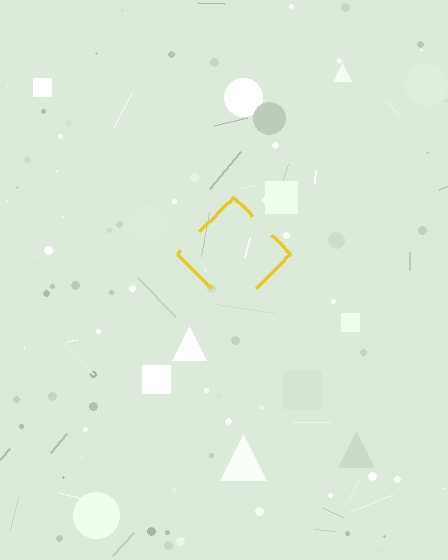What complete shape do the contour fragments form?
The contour fragments form a diamond.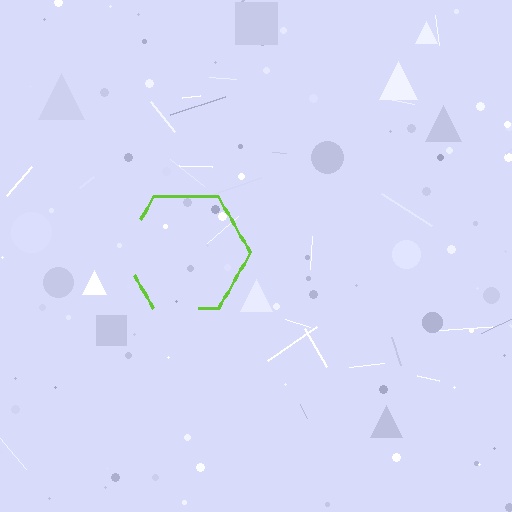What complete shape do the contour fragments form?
The contour fragments form a hexagon.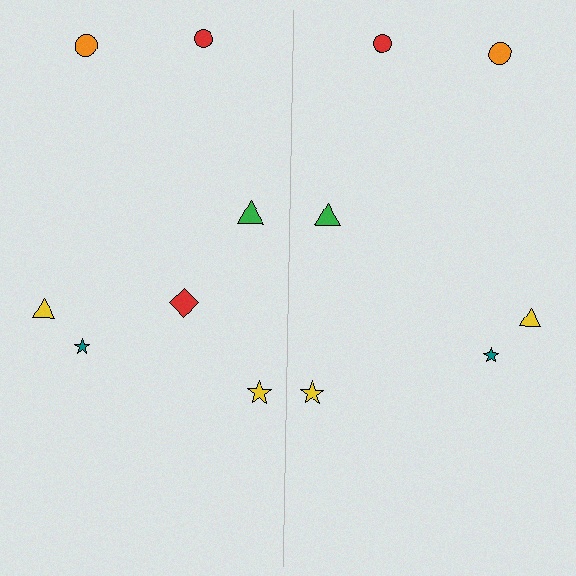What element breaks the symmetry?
A red diamond is missing from the right side.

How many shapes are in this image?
There are 13 shapes in this image.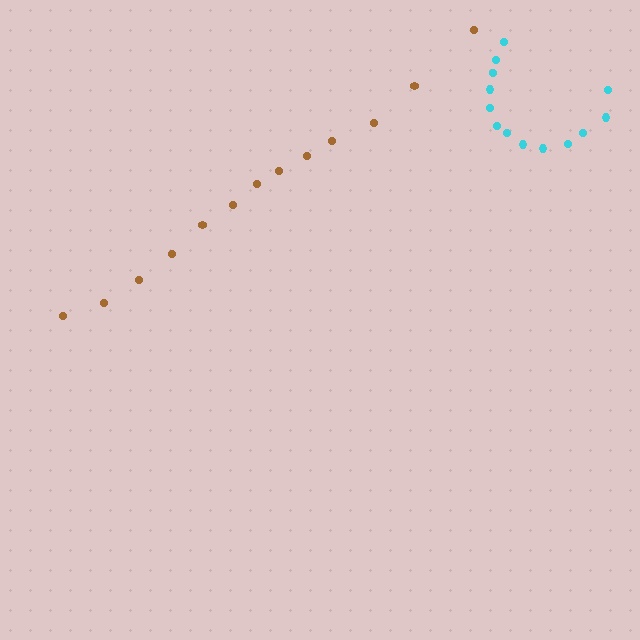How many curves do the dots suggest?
There are 2 distinct paths.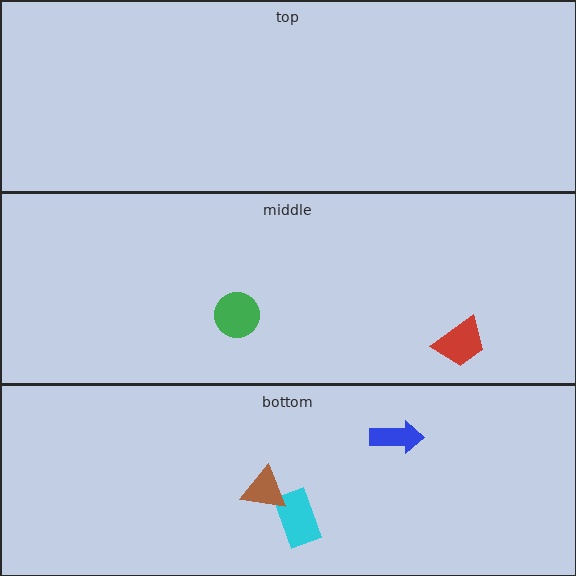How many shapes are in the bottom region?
3.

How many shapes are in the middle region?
2.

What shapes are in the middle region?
The red trapezoid, the green circle.